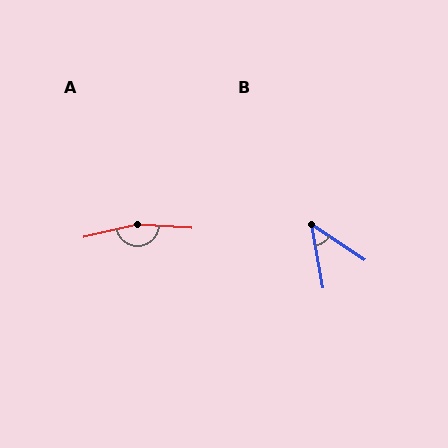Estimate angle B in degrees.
Approximately 46 degrees.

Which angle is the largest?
A, at approximately 163 degrees.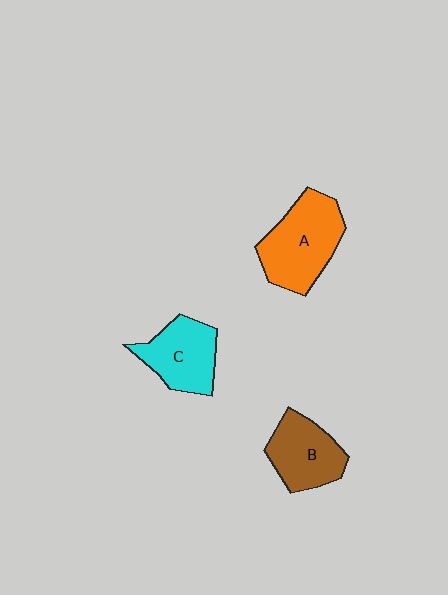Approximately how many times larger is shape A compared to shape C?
Approximately 1.3 times.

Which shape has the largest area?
Shape A (orange).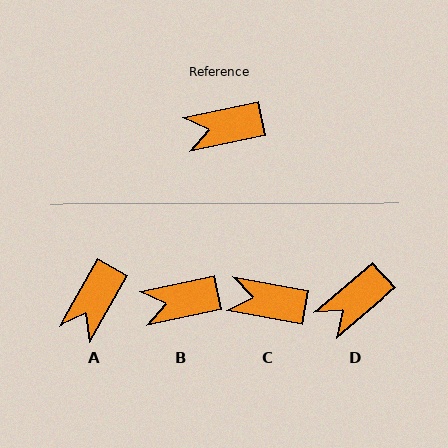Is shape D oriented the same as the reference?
No, it is off by about 30 degrees.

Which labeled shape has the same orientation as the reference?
B.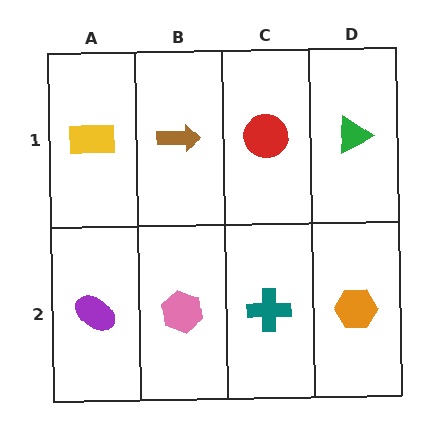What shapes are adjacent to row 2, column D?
A green triangle (row 1, column D), a teal cross (row 2, column C).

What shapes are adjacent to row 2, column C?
A red circle (row 1, column C), a pink hexagon (row 2, column B), an orange hexagon (row 2, column D).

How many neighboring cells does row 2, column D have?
2.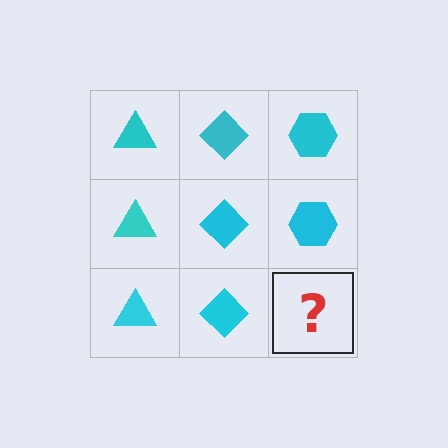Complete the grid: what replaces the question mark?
The question mark should be replaced with a cyan hexagon.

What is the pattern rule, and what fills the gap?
The rule is that each column has a consistent shape. The gap should be filled with a cyan hexagon.